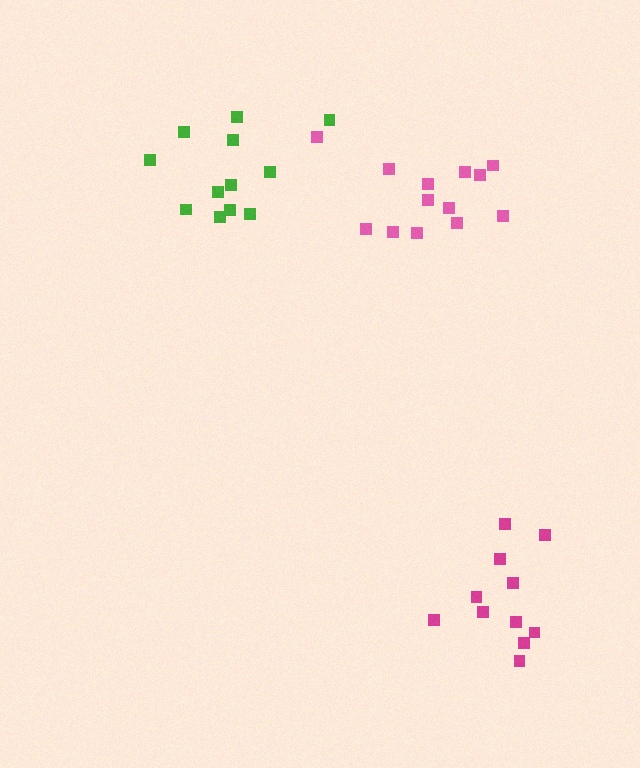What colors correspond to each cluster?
The clusters are colored: magenta, green, pink.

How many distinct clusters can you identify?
There are 3 distinct clusters.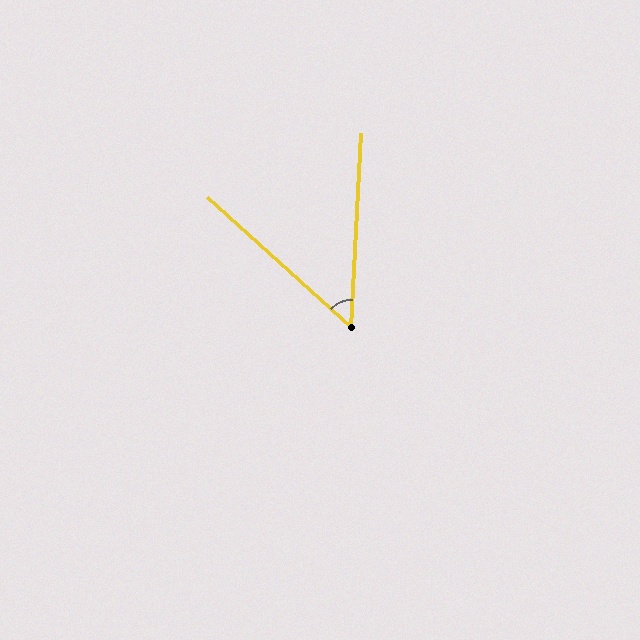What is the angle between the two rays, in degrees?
Approximately 51 degrees.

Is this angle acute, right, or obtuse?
It is acute.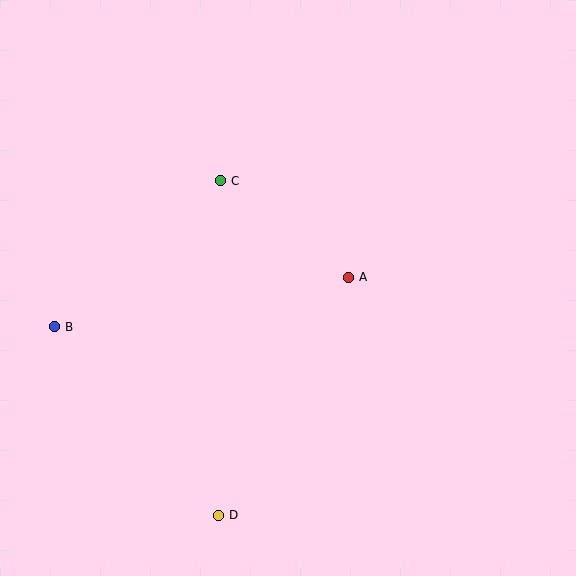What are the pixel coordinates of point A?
Point A is at (349, 278).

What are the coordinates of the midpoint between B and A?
The midpoint between B and A is at (202, 302).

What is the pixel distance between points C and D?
The distance between C and D is 335 pixels.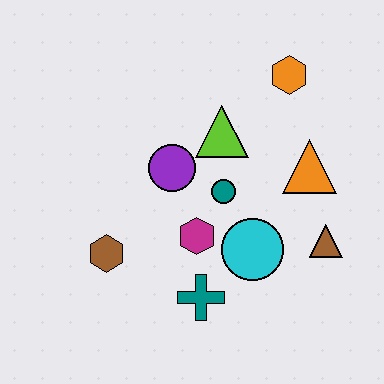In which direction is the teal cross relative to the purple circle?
The teal cross is below the purple circle.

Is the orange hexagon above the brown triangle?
Yes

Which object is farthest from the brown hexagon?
The orange hexagon is farthest from the brown hexagon.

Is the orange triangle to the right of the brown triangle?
No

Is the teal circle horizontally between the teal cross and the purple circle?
No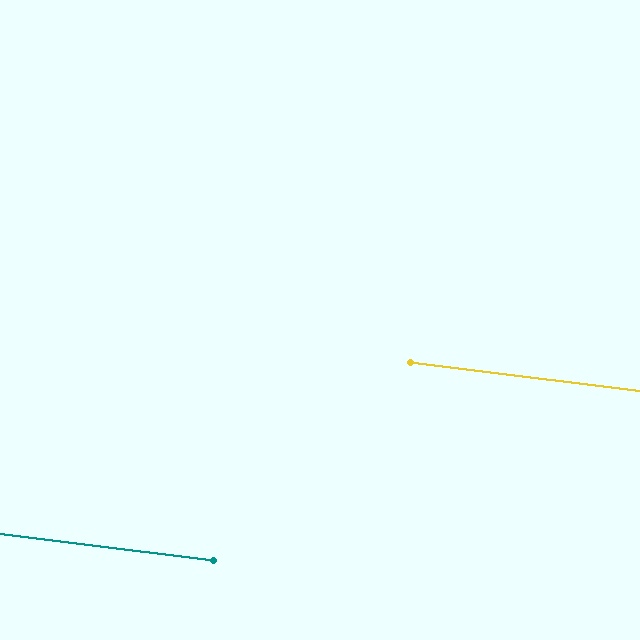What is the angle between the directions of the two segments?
Approximately 0 degrees.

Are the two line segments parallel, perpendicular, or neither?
Parallel — their directions differ by only 0.1°.